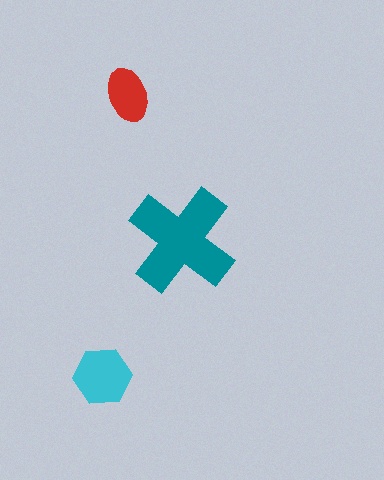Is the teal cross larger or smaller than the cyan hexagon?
Larger.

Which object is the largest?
The teal cross.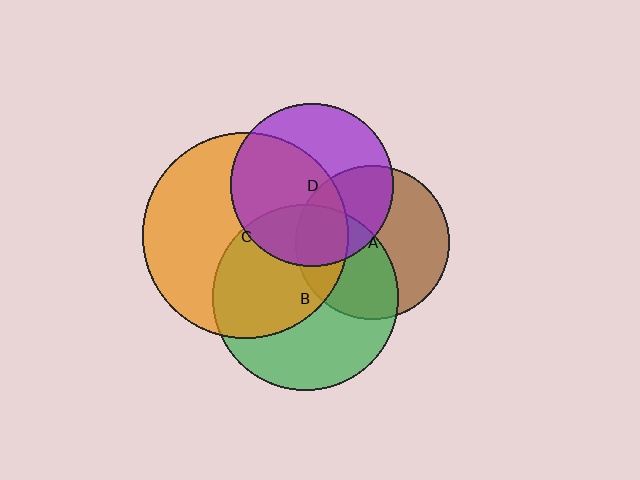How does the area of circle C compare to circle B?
Approximately 1.2 times.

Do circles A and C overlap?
Yes.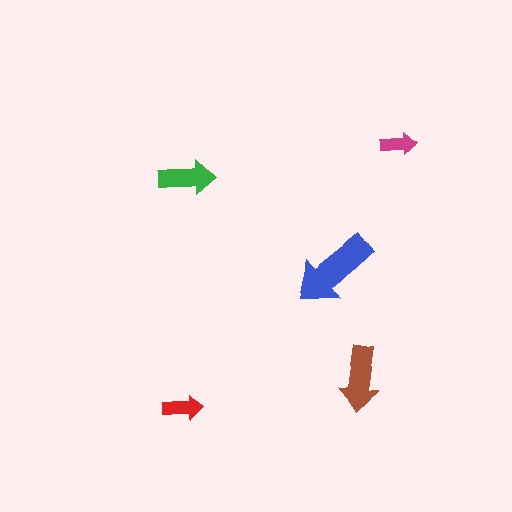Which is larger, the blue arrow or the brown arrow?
The blue one.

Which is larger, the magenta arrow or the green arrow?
The green one.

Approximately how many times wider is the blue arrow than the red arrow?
About 2 times wider.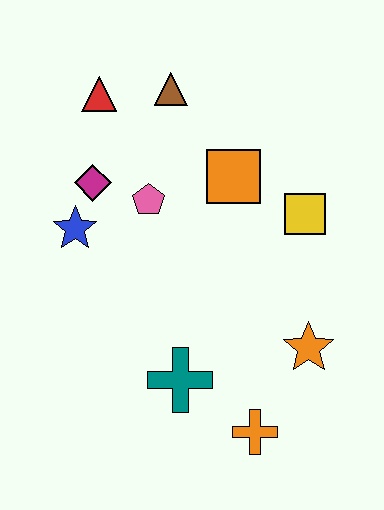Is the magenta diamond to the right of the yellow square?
No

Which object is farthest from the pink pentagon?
The orange cross is farthest from the pink pentagon.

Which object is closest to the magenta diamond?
The blue star is closest to the magenta diamond.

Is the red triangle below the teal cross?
No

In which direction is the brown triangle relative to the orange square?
The brown triangle is above the orange square.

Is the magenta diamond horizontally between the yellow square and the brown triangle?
No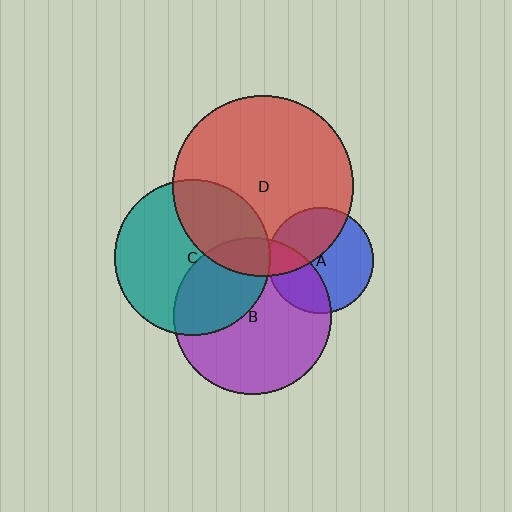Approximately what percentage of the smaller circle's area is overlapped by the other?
Approximately 35%.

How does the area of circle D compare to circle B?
Approximately 1.3 times.